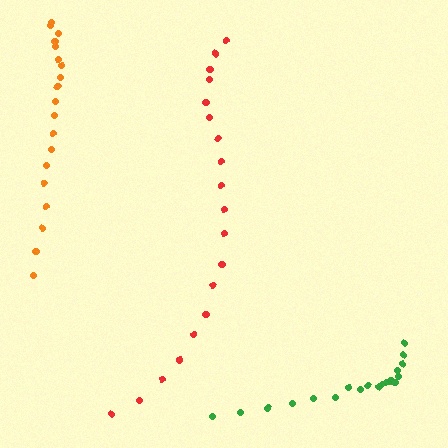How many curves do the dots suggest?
There are 3 distinct paths.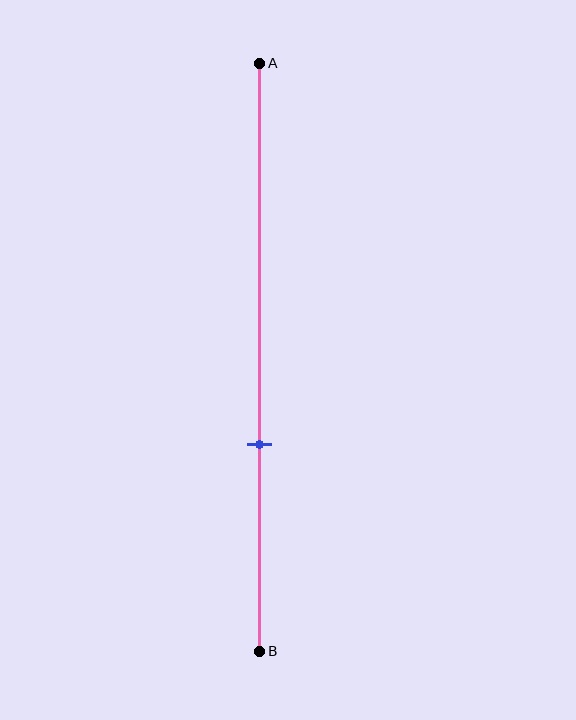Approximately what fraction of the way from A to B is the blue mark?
The blue mark is approximately 65% of the way from A to B.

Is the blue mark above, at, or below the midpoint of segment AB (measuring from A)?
The blue mark is below the midpoint of segment AB.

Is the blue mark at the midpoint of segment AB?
No, the mark is at about 65% from A, not at the 50% midpoint.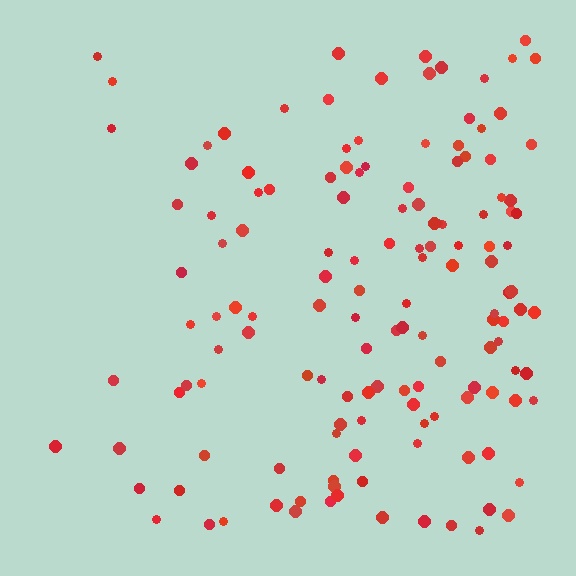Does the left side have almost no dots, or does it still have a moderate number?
Still a moderate number, just noticeably fewer than the right.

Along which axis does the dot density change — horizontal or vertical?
Horizontal.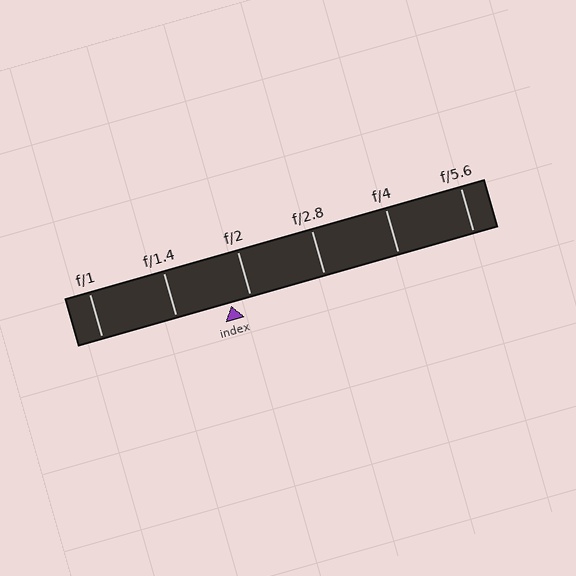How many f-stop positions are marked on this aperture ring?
There are 6 f-stop positions marked.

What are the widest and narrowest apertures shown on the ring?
The widest aperture shown is f/1 and the narrowest is f/5.6.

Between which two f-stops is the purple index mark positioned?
The index mark is between f/1.4 and f/2.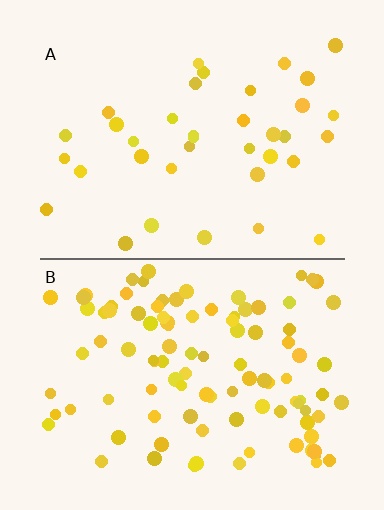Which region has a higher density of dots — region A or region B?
B (the bottom).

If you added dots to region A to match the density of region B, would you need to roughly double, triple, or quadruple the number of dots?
Approximately triple.